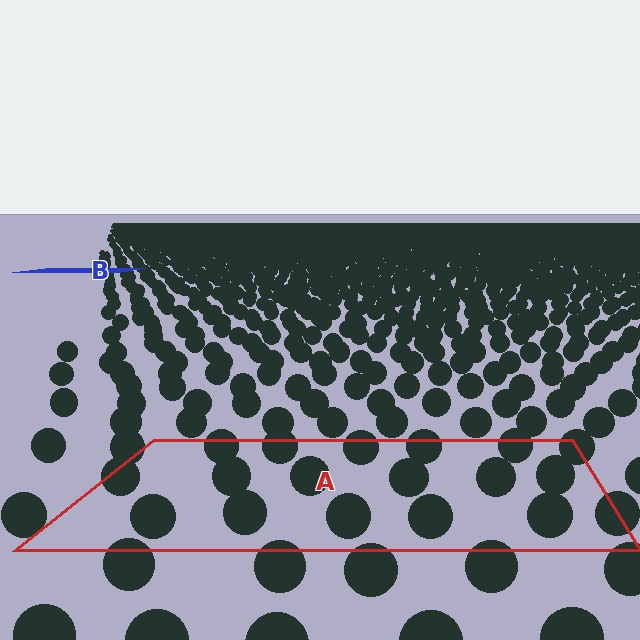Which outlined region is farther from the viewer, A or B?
Region B is farther from the viewer — the texture elements inside it appear smaller and more densely packed.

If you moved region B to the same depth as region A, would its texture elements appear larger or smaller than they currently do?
They would appear larger. At a closer depth, the same texture elements are projected at a bigger on-screen size.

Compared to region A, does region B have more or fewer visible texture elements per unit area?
Region B has more texture elements per unit area — they are packed more densely because it is farther away.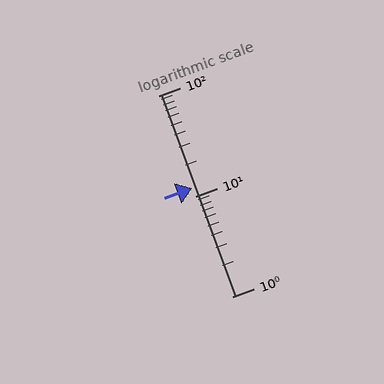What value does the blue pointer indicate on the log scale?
The pointer indicates approximately 12.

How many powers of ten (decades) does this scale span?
The scale spans 2 decades, from 1 to 100.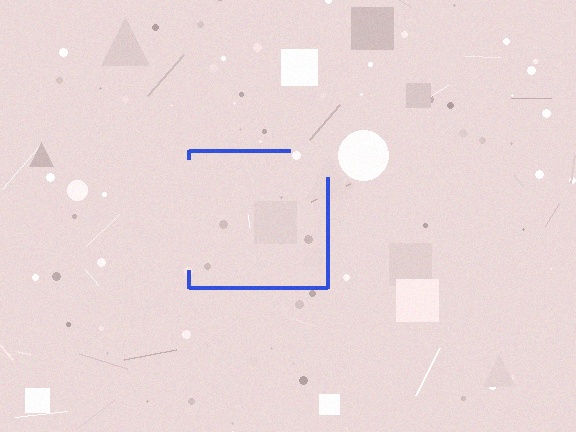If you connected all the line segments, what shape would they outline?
They would outline a square.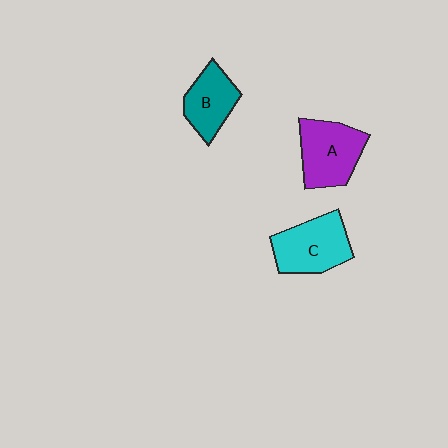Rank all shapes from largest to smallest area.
From largest to smallest: A (purple), C (cyan), B (teal).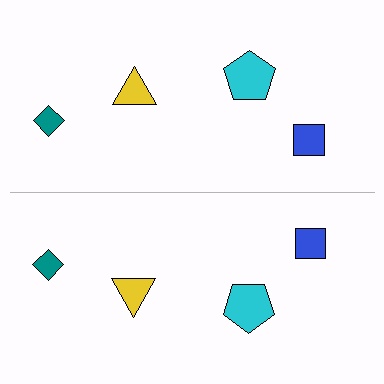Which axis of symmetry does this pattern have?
The pattern has a horizontal axis of symmetry running through the center of the image.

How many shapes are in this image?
There are 8 shapes in this image.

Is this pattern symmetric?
Yes, this pattern has bilateral (reflection) symmetry.